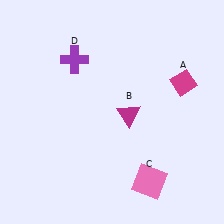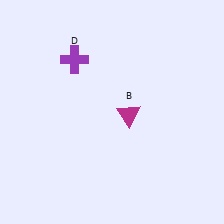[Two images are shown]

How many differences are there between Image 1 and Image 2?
There are 2 differences between the two images.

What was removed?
The pink square (C), the magenta diamond (A) were removed in Image 2.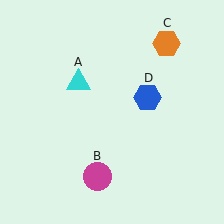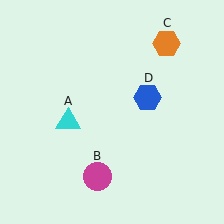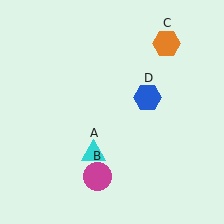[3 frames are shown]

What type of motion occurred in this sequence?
The cyan triangle (object A) rotated counterclockwise around the center of the scene.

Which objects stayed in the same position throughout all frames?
Magenta circle (object B) and orange hexagon (object C) and blue hexagon (object D) remained stationary.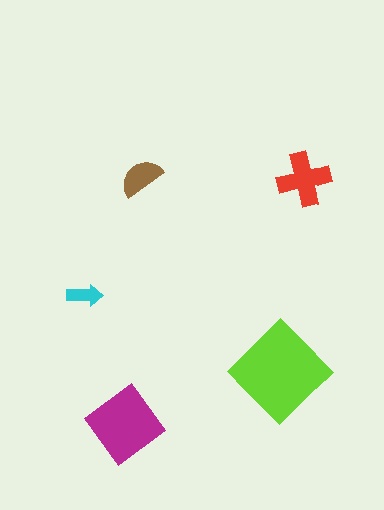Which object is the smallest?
The cyan arrow.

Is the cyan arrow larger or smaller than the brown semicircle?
Smaller.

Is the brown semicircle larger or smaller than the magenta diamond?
Smaller.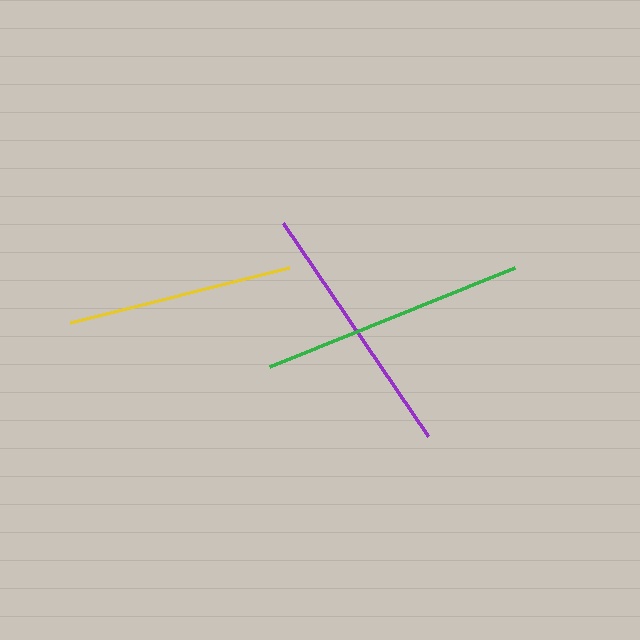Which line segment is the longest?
The green line is the longest at approximately 264 pixels.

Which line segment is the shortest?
The yellow line is the shortest at approximately 226 pixels.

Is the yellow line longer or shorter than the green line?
The green line is longer than the yellow line.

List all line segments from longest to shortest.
From longest to shortest: green, purple, yellow.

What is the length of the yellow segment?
The yellow segment is approximately 226 pixels long.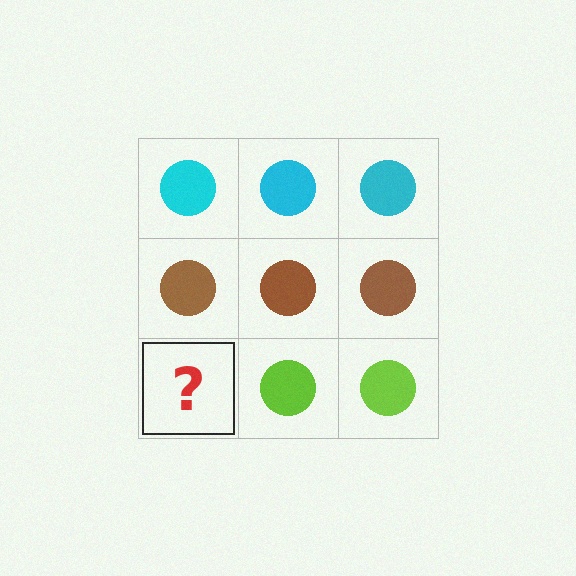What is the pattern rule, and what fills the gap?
The rule is that each row has a consistent color. The gap should be filled with a lime circle.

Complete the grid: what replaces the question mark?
The question mark should be replaced with a lime circle.